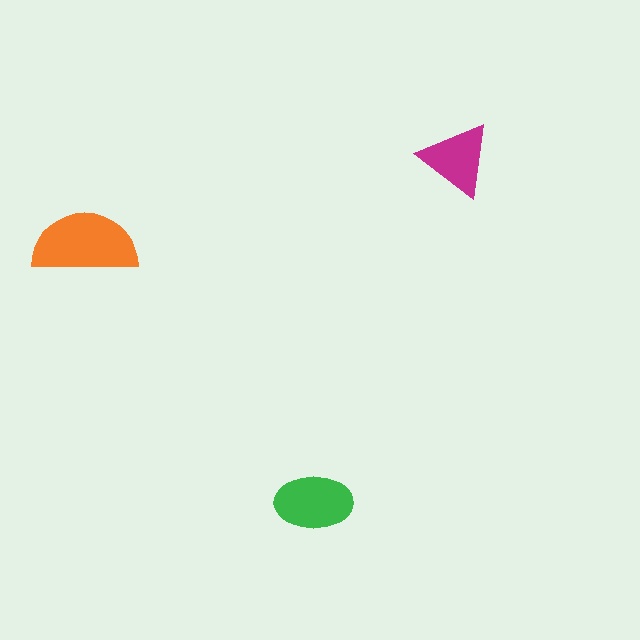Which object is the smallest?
The magenta triangle.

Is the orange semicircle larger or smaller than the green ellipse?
Larger.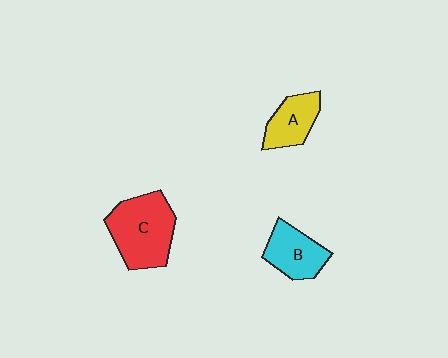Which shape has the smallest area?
Shape A (yellow).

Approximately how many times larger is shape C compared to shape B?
Approximately 1.6 times.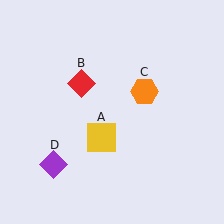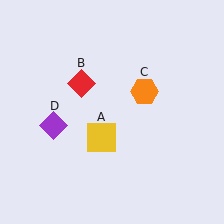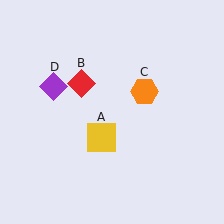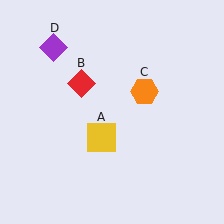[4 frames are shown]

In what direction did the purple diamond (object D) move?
The purple diamond (object D) moved up.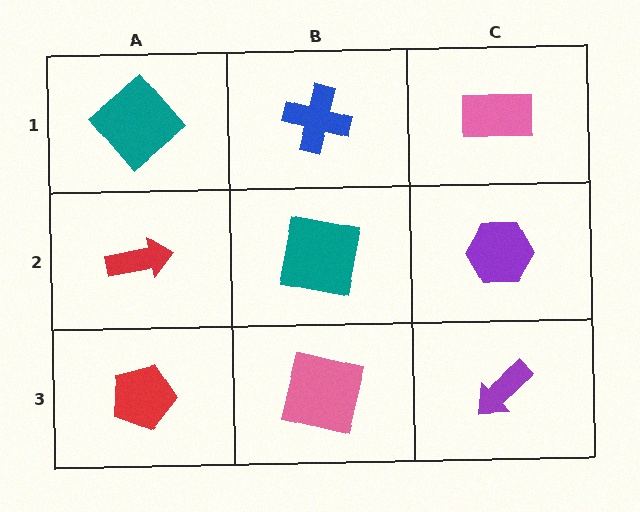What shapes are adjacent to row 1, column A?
A red arrow (row 2, column A), a blue cross (row 1, column B).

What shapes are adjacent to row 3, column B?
A teal square (row 2, column B), a red pentagon (row 3, column A), a purple arrow (row 3, column C).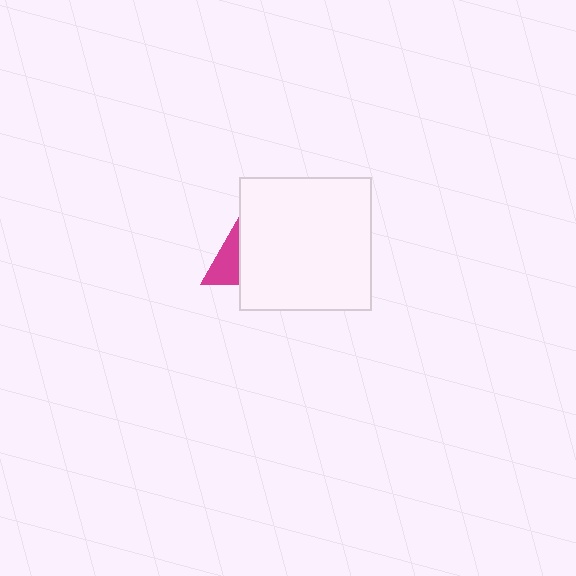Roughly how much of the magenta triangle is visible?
A small part of it is visible (roughly 39%).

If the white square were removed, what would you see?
You would see the complete magenta triangle.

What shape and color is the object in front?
The object in front is a white square.